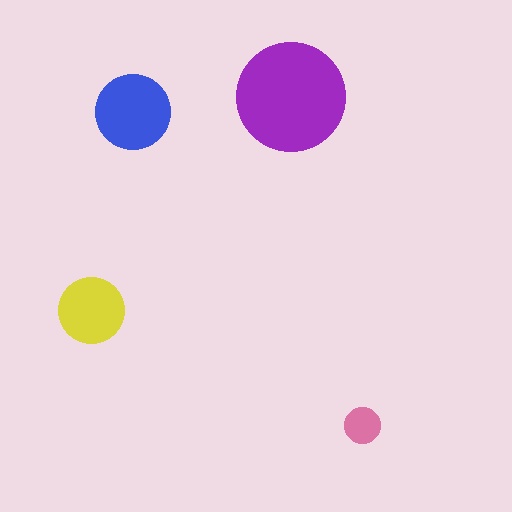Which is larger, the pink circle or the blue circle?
The blue one.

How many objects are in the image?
There are 4 objects in the image.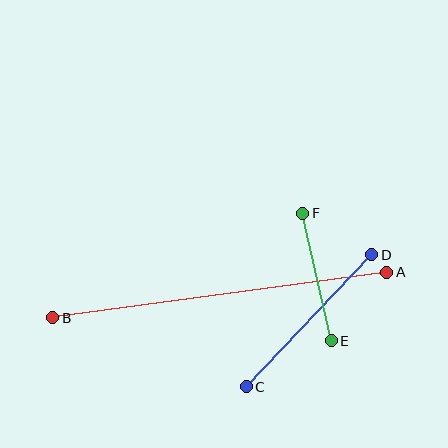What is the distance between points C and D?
The distance is approximately 182 pixels.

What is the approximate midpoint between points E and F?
The midpoint is at approximately (317, 277) pixels.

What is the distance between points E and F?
The distance is approximately 131 pixels.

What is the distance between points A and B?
The distance is approximately 337 pixels.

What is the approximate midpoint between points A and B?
The midpoint is at approximately (220, 295) pixels.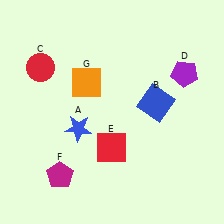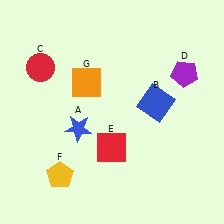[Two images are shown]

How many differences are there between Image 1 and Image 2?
There is 1 difference between the two images.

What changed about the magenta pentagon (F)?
In Image 1, F is magenta. In Image 2, it changed to yellow.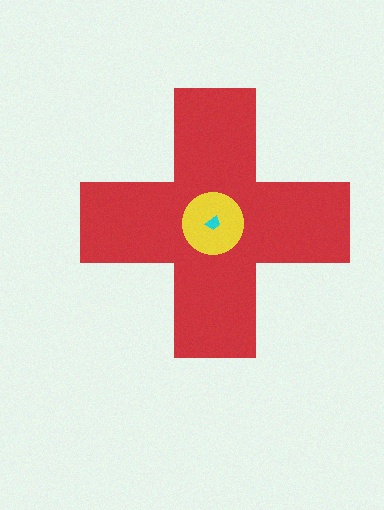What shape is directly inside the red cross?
The yellow circle.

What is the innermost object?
The cyan trapezoid.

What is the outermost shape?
The red cross.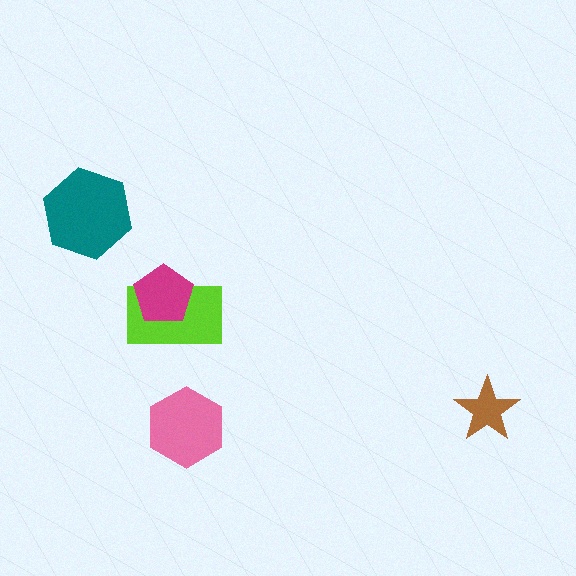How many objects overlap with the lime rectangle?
1 object overlaps with the lime rectangle.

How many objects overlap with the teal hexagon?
0 objects overlap with the teal hexagon.